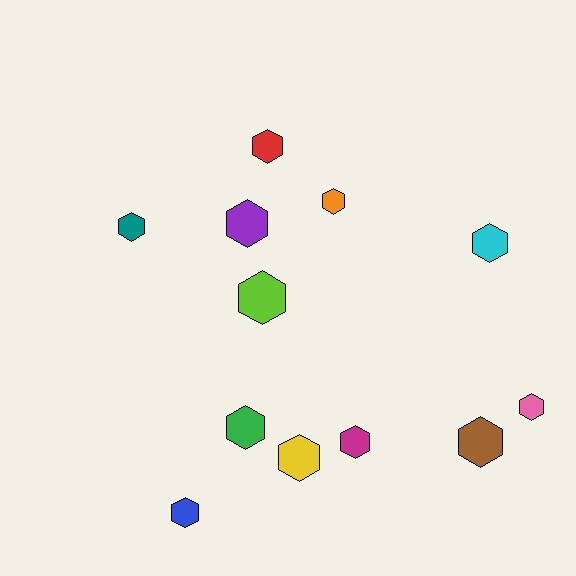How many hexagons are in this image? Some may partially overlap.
There are 12 hexagons.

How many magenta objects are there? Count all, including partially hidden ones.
There is 1 magenta object.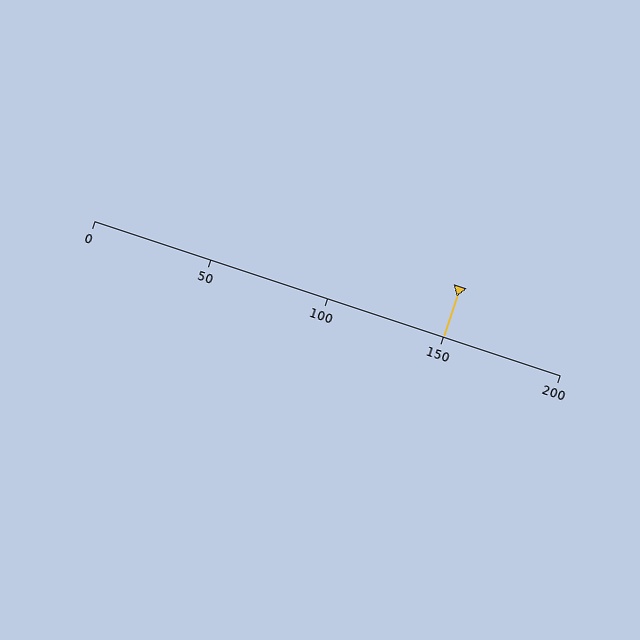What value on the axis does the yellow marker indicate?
The marker indicates approximately 150.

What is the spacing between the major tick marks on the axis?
The major ticks are spaced 50 apart.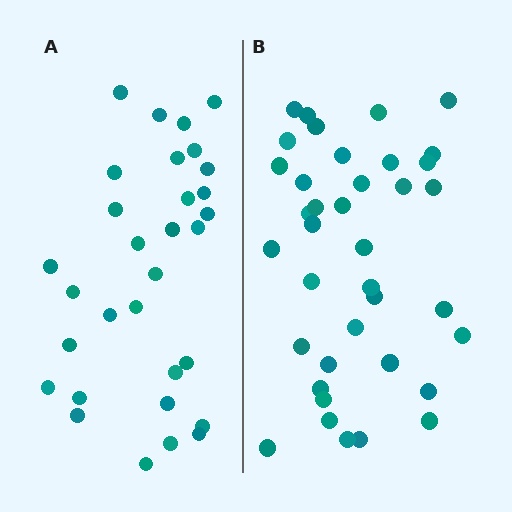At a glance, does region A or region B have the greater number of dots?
Region B (the right region) has more dots.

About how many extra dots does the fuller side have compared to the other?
Region B has roughly 8 or so more dots than region A.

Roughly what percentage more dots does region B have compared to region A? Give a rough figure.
About 25% more.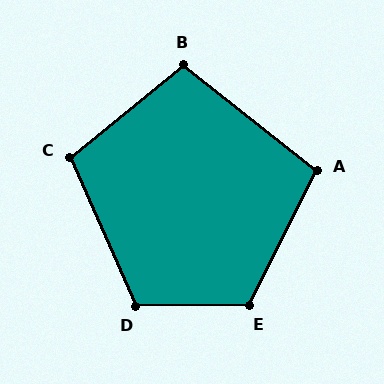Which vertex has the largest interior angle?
E, at approximately 117 degrees.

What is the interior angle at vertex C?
Approximately 105 degrees (obtuse).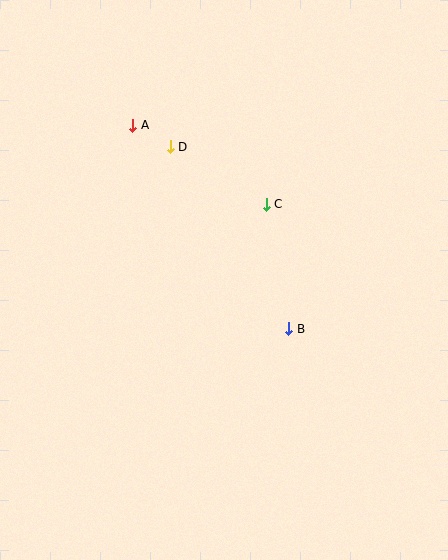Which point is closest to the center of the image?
Point B at (289, 329) is closest to the center.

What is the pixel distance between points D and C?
The distance between D and C is 112 pixels.